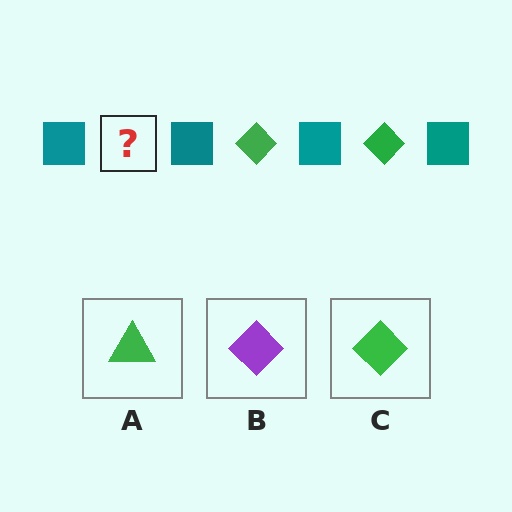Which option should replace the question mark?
Option C.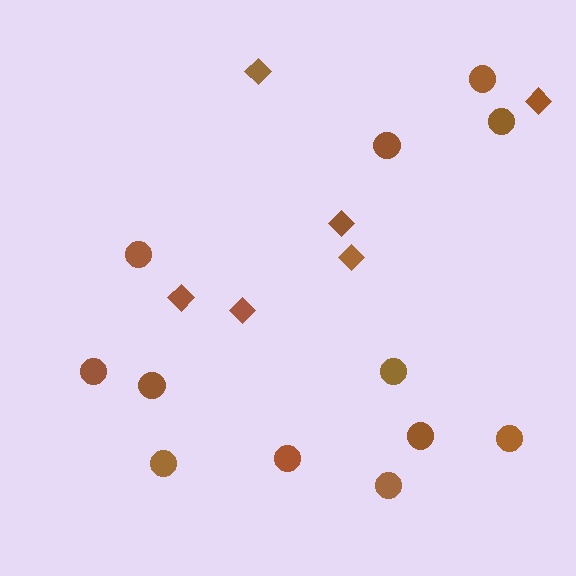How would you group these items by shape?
There are 2 groups: one group of diamonds (6) and one group of circles (12).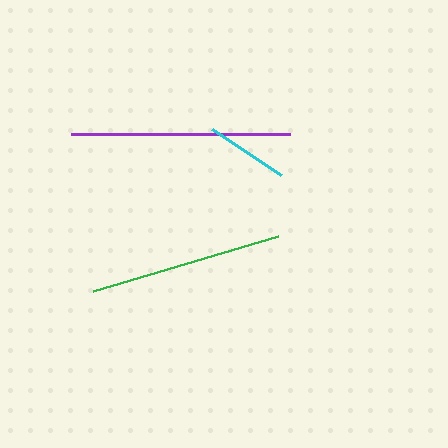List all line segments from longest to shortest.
From longest to shortest: purple, green, cyan.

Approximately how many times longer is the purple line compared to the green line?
The purple line is approximately 1.1 times the length of the green line.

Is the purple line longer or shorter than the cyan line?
The purple line is longer than the cyan line.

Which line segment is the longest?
The purple line is the longest at approximately 220 pixels.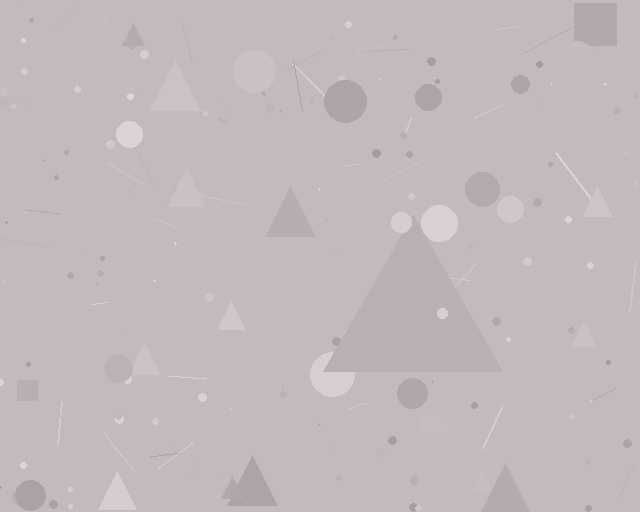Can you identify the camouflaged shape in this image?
The camouflaged shape is a triangle.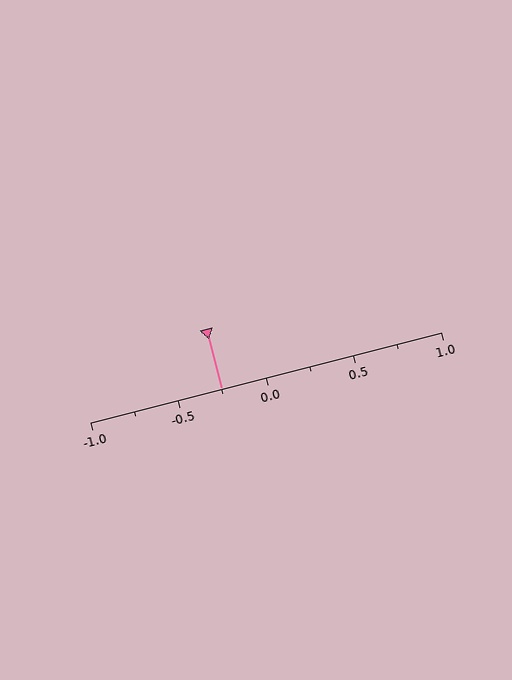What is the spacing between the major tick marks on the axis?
The major ticks are spaced 0.5 apart.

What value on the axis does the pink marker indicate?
The marker indicates approximately -0.25.